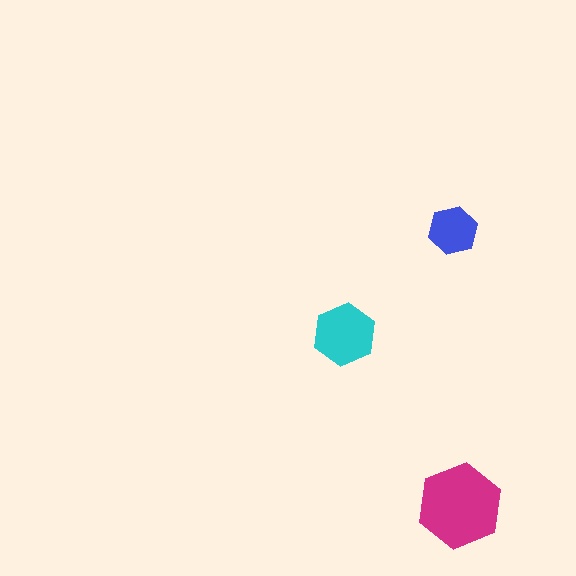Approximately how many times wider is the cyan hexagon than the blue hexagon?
About 1.5 times wider.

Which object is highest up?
The blue hexagon is topmost.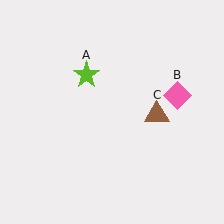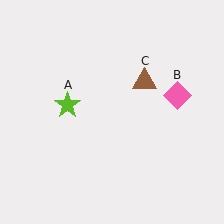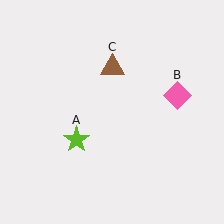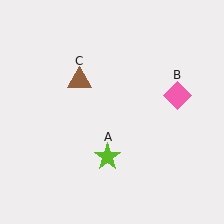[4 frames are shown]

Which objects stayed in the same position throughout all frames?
Pink diamond (object B) remained stationary.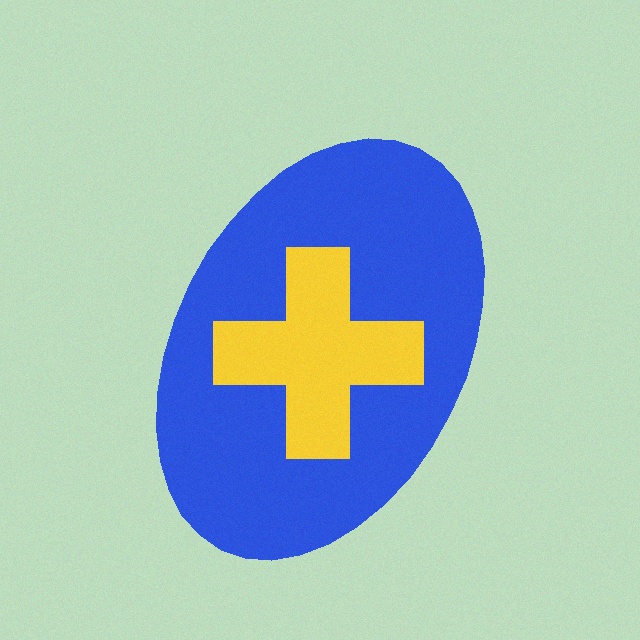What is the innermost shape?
The yellow cross.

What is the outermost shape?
The blue ellipse.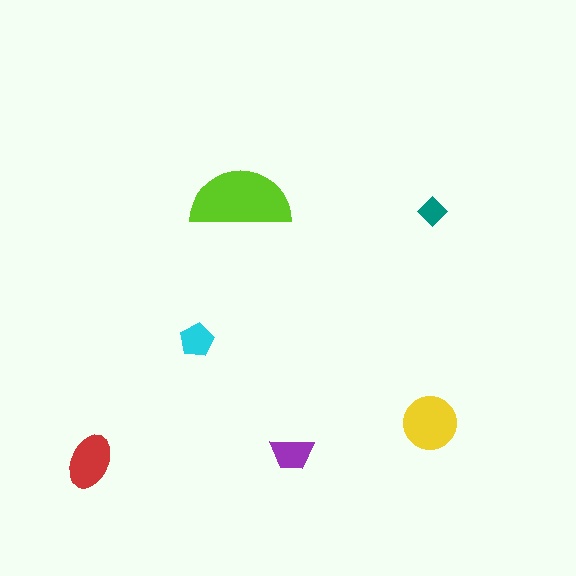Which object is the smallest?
The teal diamond.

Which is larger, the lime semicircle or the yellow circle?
The lime semicircle.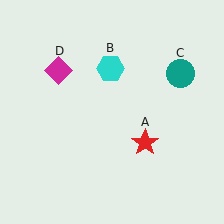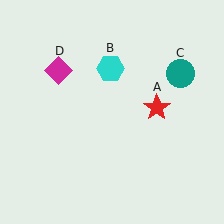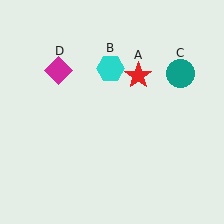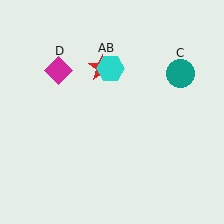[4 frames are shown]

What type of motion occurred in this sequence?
The red star (object A) rotated counterclockwise around the center of the scene.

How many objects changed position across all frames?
1 object changed position: red star (object A).